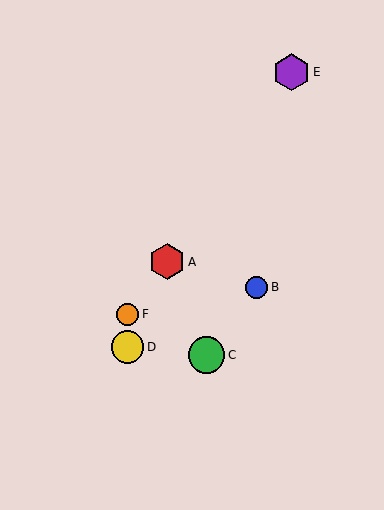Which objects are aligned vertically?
Objects D, F are aligned vertically.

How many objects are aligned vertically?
2 objects (D, F) are aligned vertically.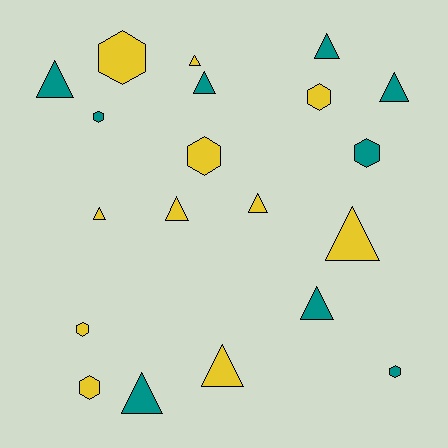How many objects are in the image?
There are 20 objects.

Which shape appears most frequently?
Triangle, with 12 objects.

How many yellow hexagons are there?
There are 5 yellow hexagons.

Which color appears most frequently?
Yellow, with 11 objects.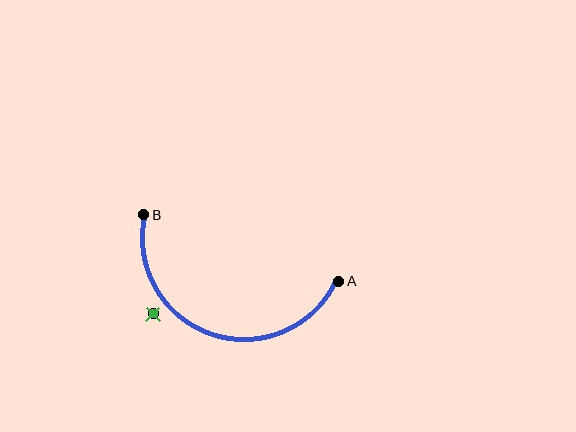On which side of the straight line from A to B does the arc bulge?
The arc bulges below the straight line connecting A and B.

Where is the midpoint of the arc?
The arc midpoint is the point on the curve farthest from the straight line joining A and B. It sits below that line.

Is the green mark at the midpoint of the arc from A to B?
No — the green mark does not lie on the arc at all. It sits slightly outside the curve.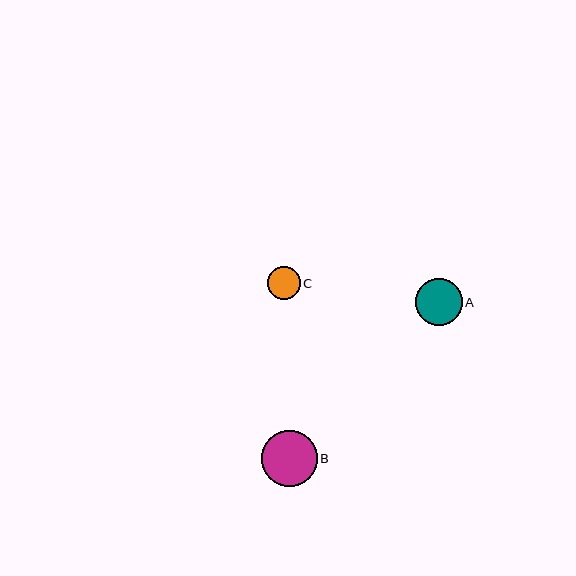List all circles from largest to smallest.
From largest to smallest: B, A, C.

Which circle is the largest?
Circle B is the largest with a size of approximately 56 pixels.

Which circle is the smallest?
Circle C is the smallest with a size of approximately 33 pixels.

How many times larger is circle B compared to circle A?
Circle B is approximately 1.2 times the size of circle A.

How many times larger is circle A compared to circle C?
Circle A is approximately 1.4 times the size of circle C.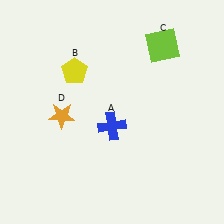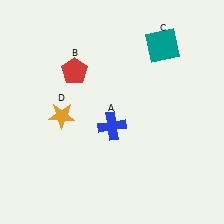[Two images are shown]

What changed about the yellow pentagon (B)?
In Image 1, B is yellow. In Image 2, it changed to red.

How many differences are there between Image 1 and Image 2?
There are 2 differences between the two images.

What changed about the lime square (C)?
In Image 1, C is lime. In Image 2, it changed to teal.